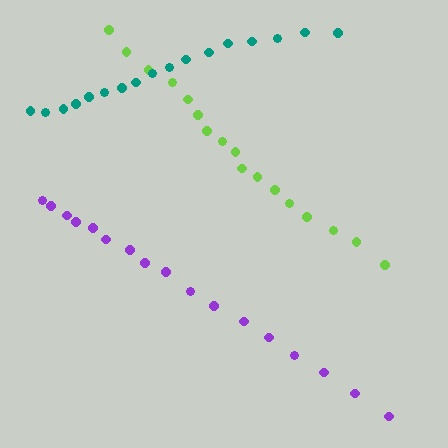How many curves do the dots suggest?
There are 3 distinct paths.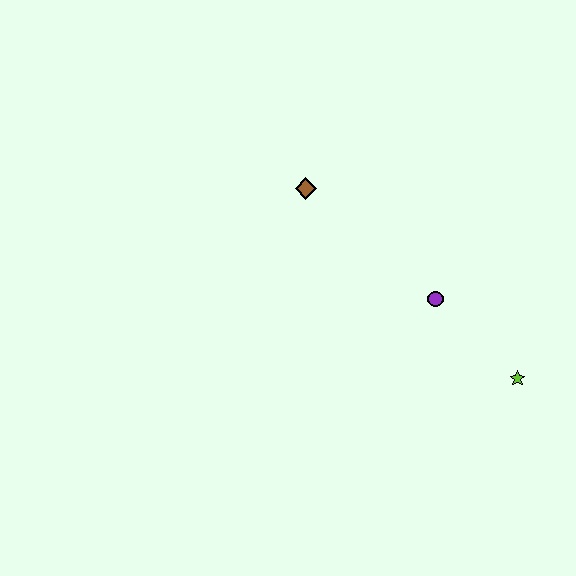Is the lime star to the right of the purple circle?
Yes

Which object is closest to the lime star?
The purple circle is closest to the lime star.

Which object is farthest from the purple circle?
The brown diamond is farthest from the purple circle.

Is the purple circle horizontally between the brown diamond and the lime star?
Yes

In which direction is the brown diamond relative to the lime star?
The brown diamond is to the left of the lime star.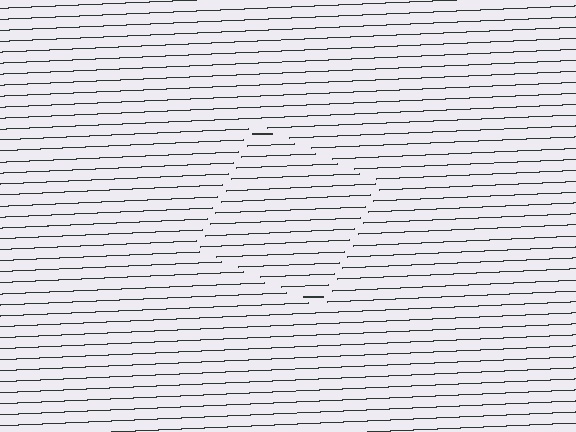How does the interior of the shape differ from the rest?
The interior of the shape contains the same grating, shifted by half a period — the contour is defined by the phase discontinuity where line-ends from the inner and outer gratings abut.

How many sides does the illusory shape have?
4 sides — the line-ends trace a square.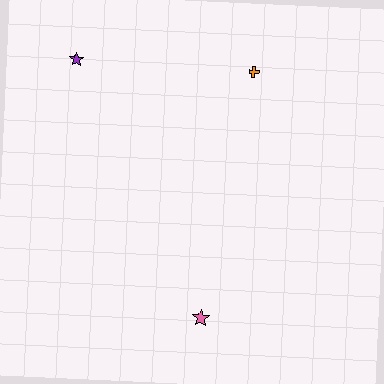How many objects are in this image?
There are 3 objects.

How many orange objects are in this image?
There is 1 orange object.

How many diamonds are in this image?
There are no diamonds.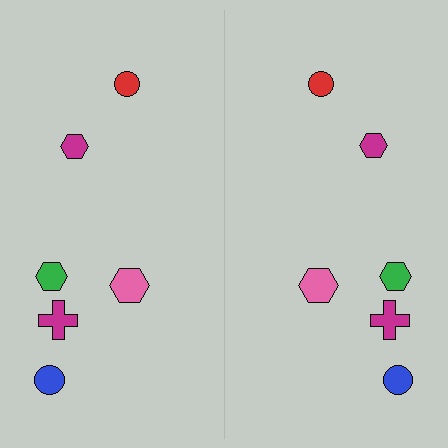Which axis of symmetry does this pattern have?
The pattern has a vertical axis of symmetry running through the center of the image.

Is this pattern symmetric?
Yes, this pattern has bilateral (reflection) symmetry.